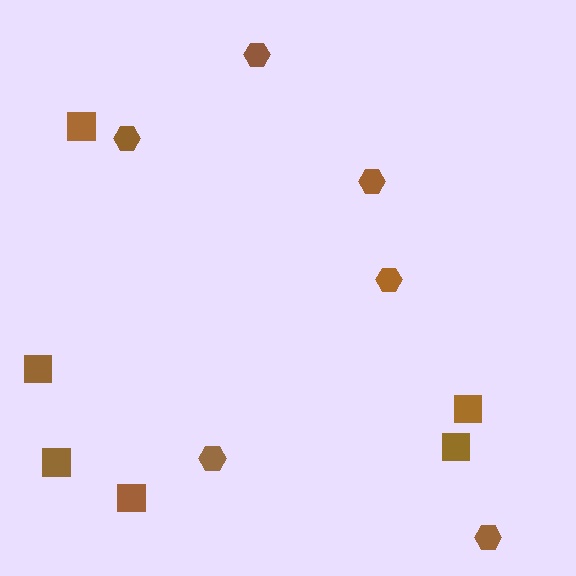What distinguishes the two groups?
There are 2 groups: one group of squares (6) and one group of hexagons (6).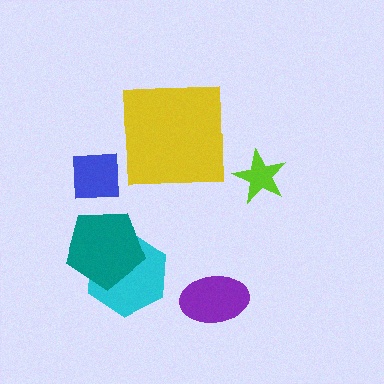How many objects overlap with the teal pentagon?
1 object overlaps with the teal pentagon.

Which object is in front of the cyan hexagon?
The teal pentagon is in front of the cyan hexagon.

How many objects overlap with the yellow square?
0 objects overlap with the yellow square.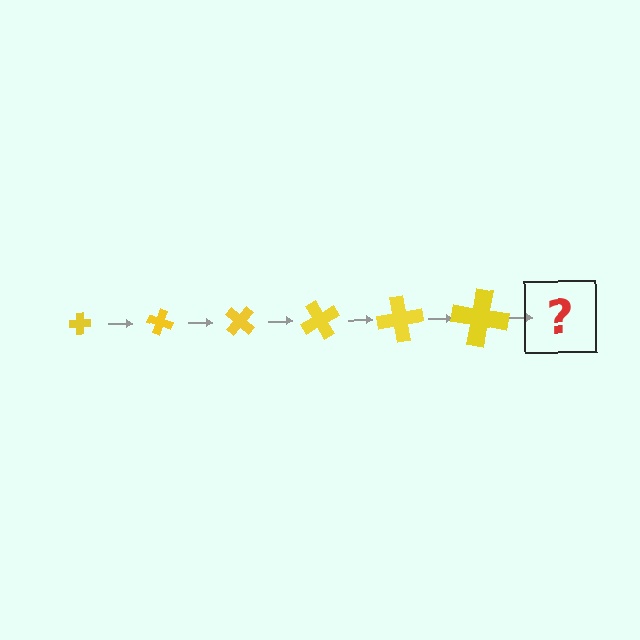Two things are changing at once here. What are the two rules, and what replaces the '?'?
The two rules are that the cross grows larger each step and it rotates 20 degrees each step. The '?' should be a cross, larger than the previous one and rotated 120 degrees from the start.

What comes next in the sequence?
The next element should be a cross, larger than the previous one and rotated 120 degrees from the start.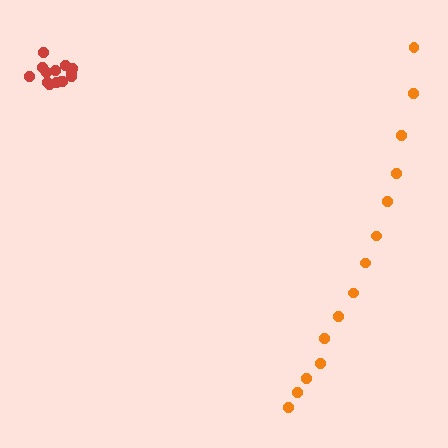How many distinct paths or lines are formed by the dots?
There are 2 distinct paths.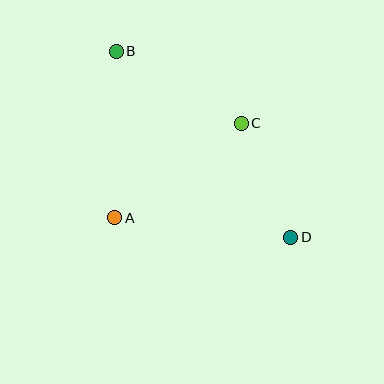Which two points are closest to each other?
Points C and D are closest to each other.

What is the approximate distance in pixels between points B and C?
The distance between B and C is approximately 144 pixels.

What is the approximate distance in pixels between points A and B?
The distance between A and B is approximately 166 pixels.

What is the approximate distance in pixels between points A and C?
The distance between A and C is approximately 158 pixels.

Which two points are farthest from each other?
Points B and D are farthest from each other.